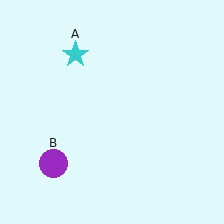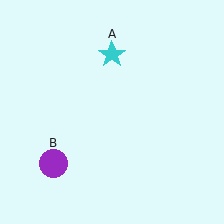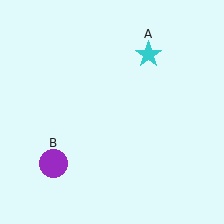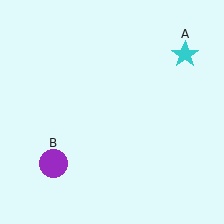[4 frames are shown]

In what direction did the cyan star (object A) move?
The cyan star (object A) moved right.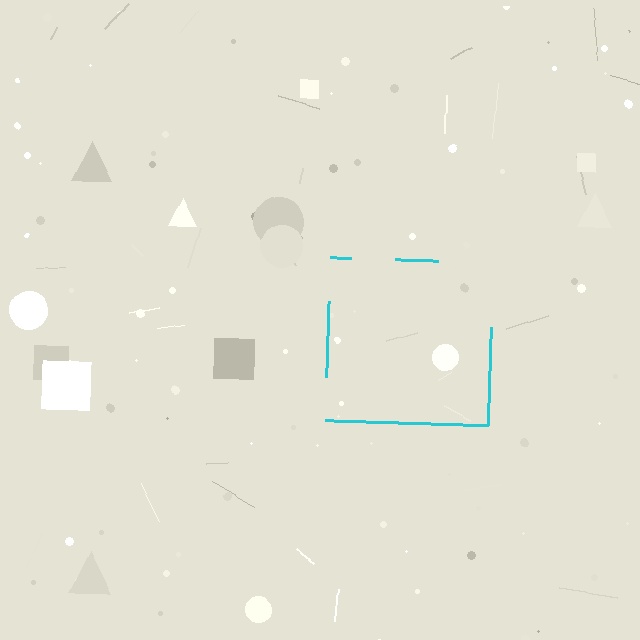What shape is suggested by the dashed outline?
The dashed outline suggests a square.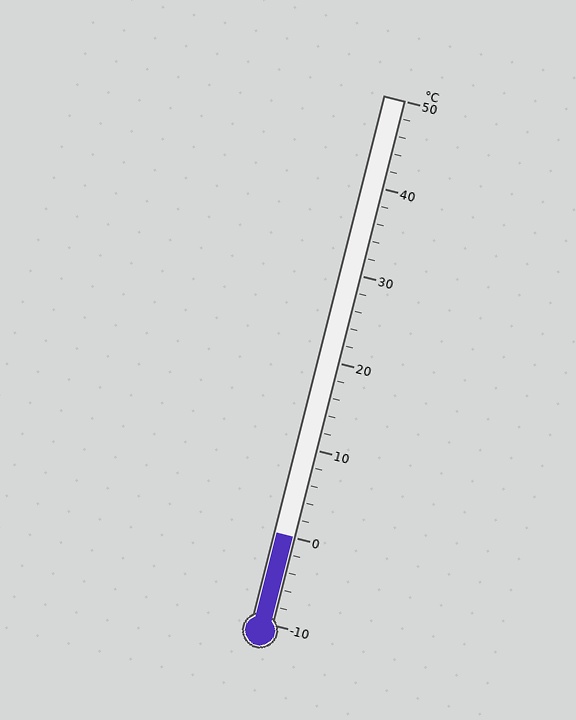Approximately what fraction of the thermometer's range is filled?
The thermometer is filled to approximately 15% of its range.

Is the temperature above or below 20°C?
The temperature is below 20°C.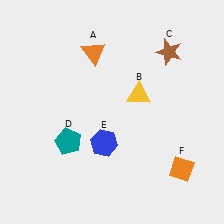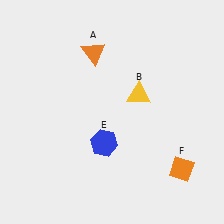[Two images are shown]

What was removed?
The teal pentagon (D), the brown star (C) were removed in Image 2.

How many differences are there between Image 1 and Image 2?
There are 2 differences between the two images.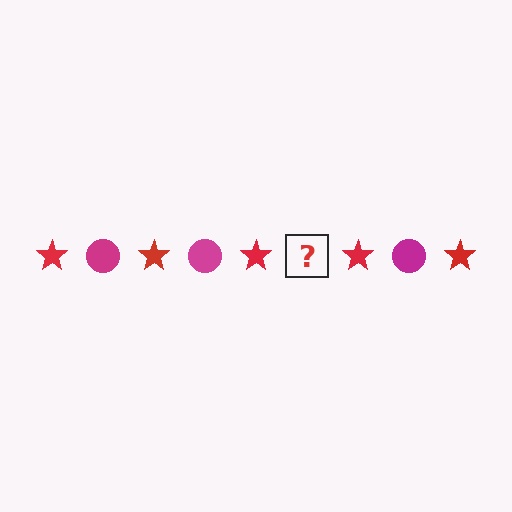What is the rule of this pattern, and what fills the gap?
The rule is that the pattern alternates between red star and magenta circle. The gap should be filled with a magenta circle.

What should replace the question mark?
The question mark should be replaced with a magenta circle.